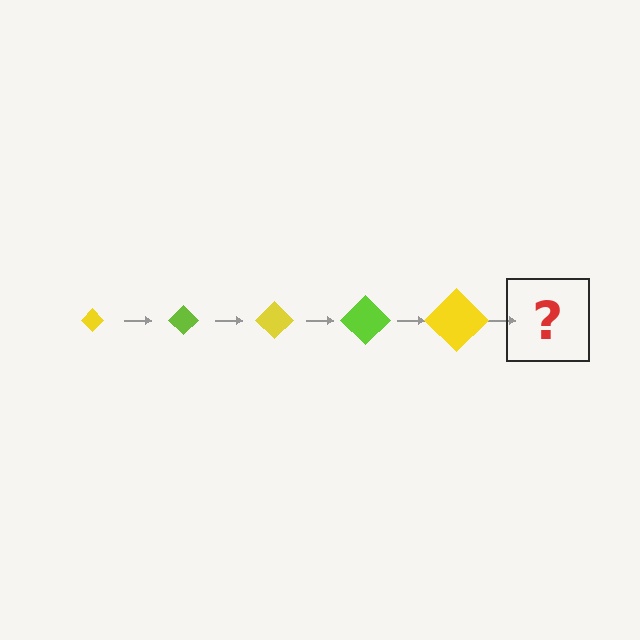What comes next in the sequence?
The next element should be a lime diamond, larger than the previous one.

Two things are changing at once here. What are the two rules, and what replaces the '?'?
The two rules are that the diamond grows larger each step and the color cycles through yellow and lime. The '?' should be a lime diamond, larger than the previous one.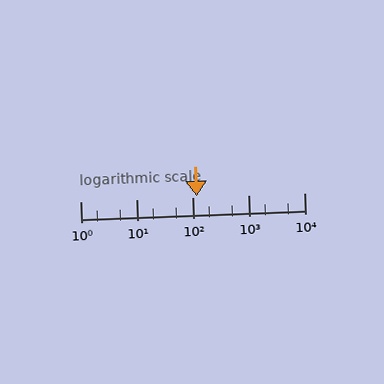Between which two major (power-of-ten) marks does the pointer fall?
The pointer is between 100 and 1000.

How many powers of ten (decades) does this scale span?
The scale spans 4 decades, from 1 to 10000.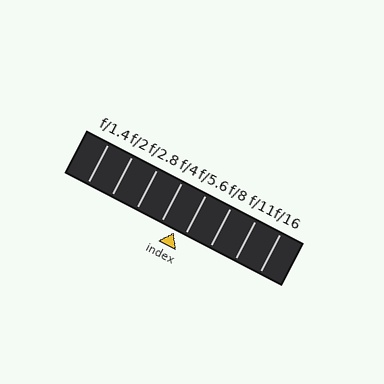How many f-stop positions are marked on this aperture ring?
There are 8 f-stop positions marked.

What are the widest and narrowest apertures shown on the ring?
The widest aperture shown is f/1.4 and the narrowest is f/16.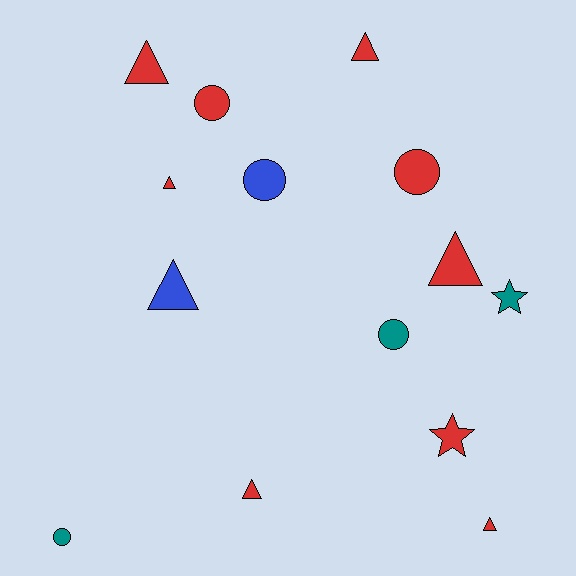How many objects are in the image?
There are 14 objects.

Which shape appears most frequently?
Triangle, with 7 objects.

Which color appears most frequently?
Red, with 9 objects.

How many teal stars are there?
There is 1 teal star.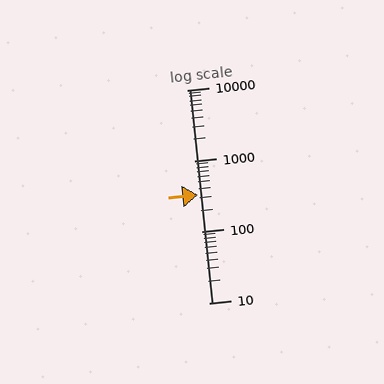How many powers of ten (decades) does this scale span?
The scale spans 3 decades, from 10 to 10000.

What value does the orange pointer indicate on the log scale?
The pointer indicates approximately 330.